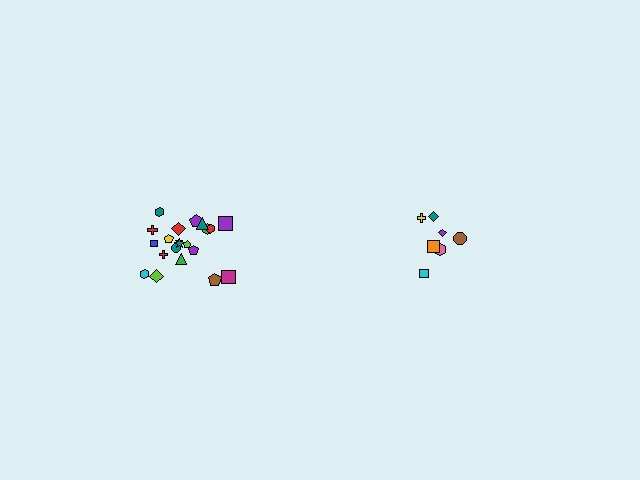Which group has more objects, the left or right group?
The left group.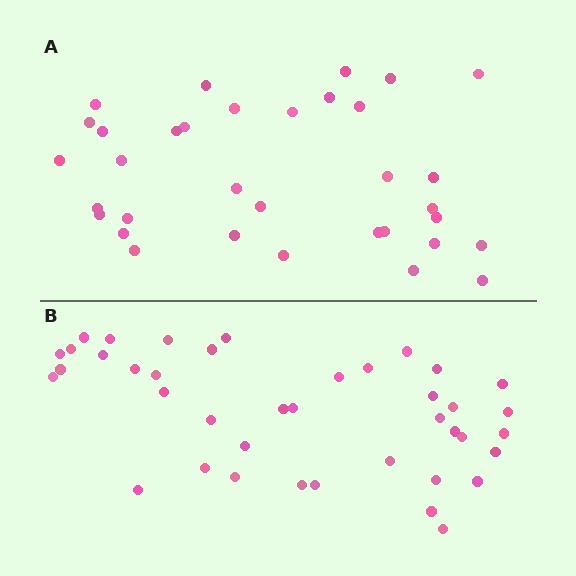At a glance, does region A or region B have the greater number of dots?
Region B (the bottom region) has more dots.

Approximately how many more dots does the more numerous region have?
Region B has about 6 more dots than region A.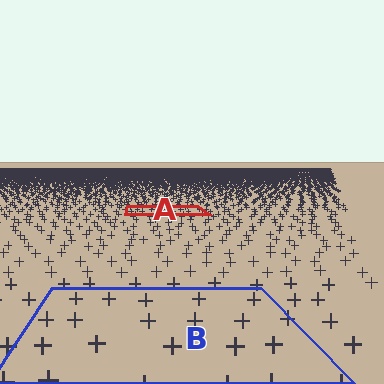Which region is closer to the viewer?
Region B is closer. The texture elements there are larger and more spread out.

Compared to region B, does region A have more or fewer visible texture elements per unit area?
Region A has more texture elements per unit area — they are packed more densely because it is farther away.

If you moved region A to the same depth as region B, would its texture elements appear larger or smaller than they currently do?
They would appear larger. At a closer depth, the same texture elements are projected at a bigger on-screen size.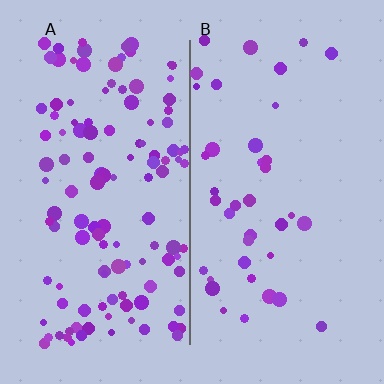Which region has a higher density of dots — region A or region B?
A (the left).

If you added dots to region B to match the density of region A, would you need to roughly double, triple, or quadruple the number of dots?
Approximately triple.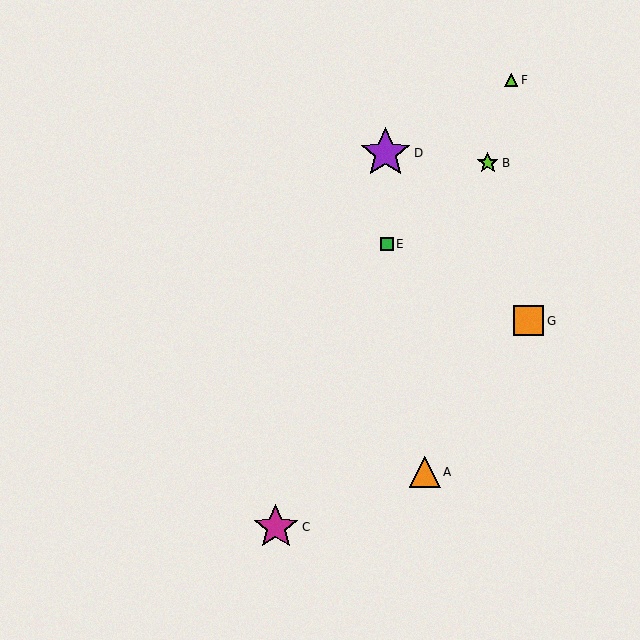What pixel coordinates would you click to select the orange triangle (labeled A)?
Click at (425, 472) to select the orange triangle A.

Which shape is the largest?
The purple star (labeled D) is the largest.